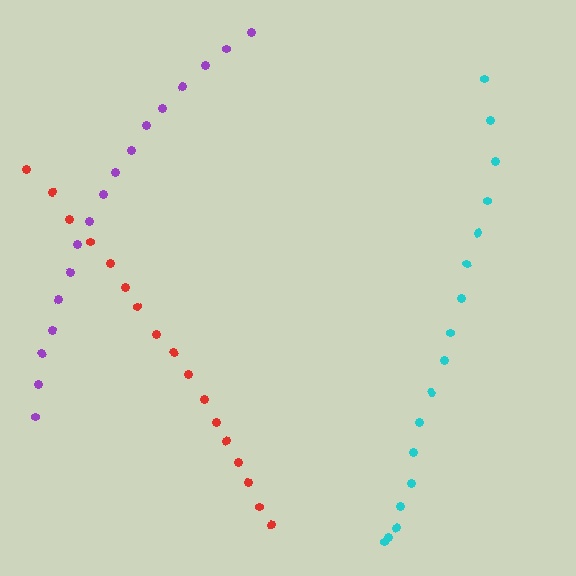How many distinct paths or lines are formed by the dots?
There are 3 distinct paths.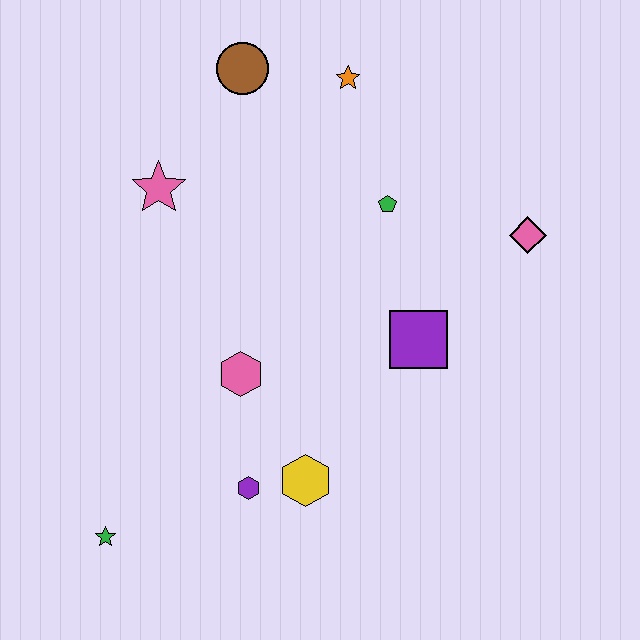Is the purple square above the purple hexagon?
Yes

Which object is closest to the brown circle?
The orange star is closest to the brown circle.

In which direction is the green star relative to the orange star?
The green star is below the orange star.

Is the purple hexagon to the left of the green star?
No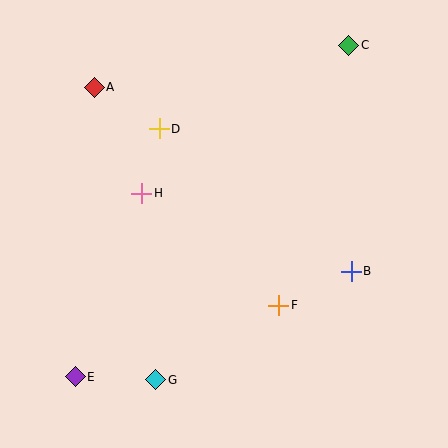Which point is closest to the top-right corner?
Point C is closest to the top-right corner.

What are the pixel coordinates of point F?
Point F is at (279, 305).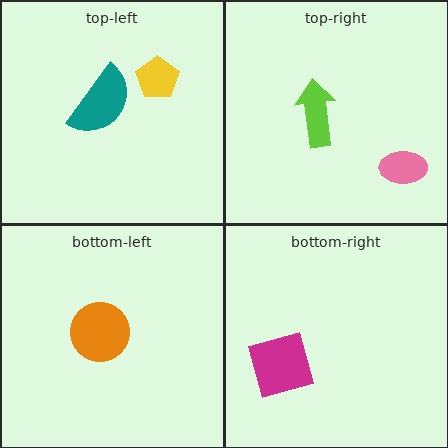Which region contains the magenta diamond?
The bottom-right region.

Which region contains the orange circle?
The bottom-left region.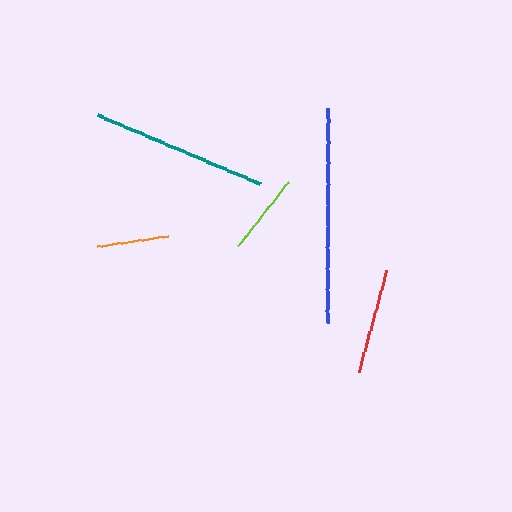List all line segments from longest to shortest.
From longest to shortest: blue, teal, red, lime, orange.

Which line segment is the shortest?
The orange line is the shortest at approximately 71 pixels.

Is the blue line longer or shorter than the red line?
The blue line is longer than the red line.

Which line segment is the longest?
The blue line is the longest at approximately 214 pixels.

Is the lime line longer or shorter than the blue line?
The blue line is longer than the lime line.